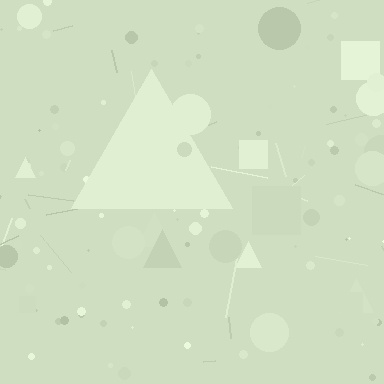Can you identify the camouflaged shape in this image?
The camouflaged shape is a triangle.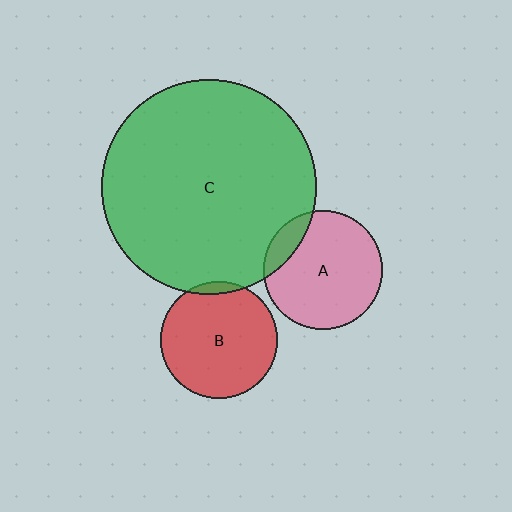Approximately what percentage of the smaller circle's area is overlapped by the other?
Approximately 5%.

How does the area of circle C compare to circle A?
Approximately 3.3 times.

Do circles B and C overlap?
Yes.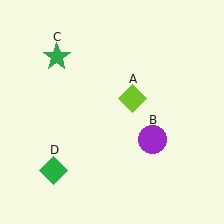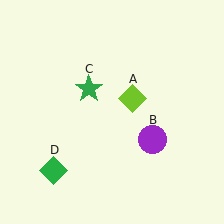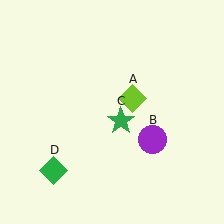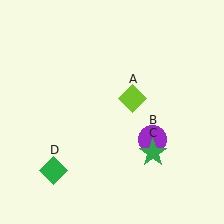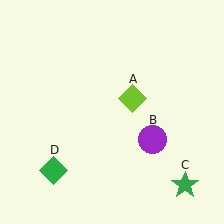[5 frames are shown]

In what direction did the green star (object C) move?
The green star (object C) moved down and to the right.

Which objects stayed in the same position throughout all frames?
Lime diamond (object A) and purple circle (object B) and green diamond (object D) remained stationary.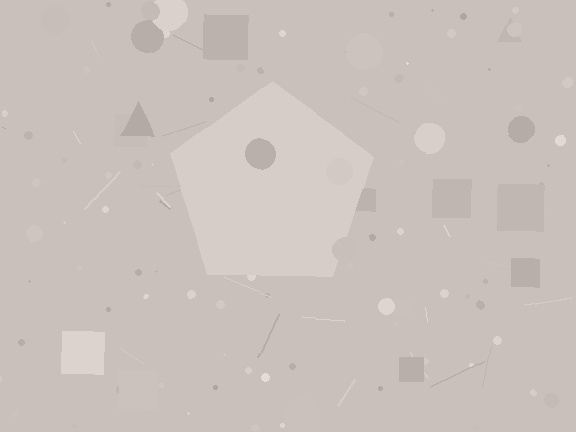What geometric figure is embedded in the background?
A pentagon is embedded in the background.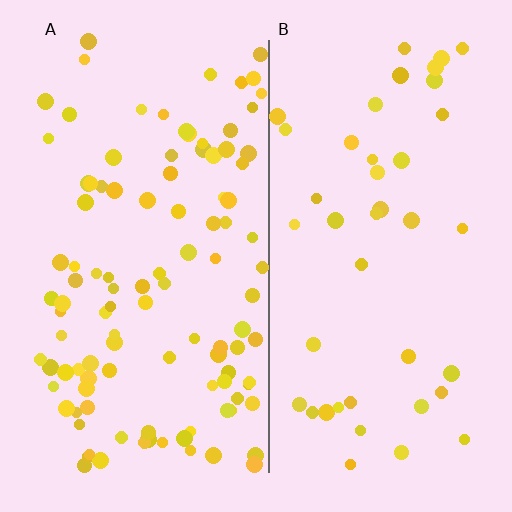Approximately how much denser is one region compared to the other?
Approximately 2.5× — region A over region B.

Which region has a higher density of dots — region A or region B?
A (the left).